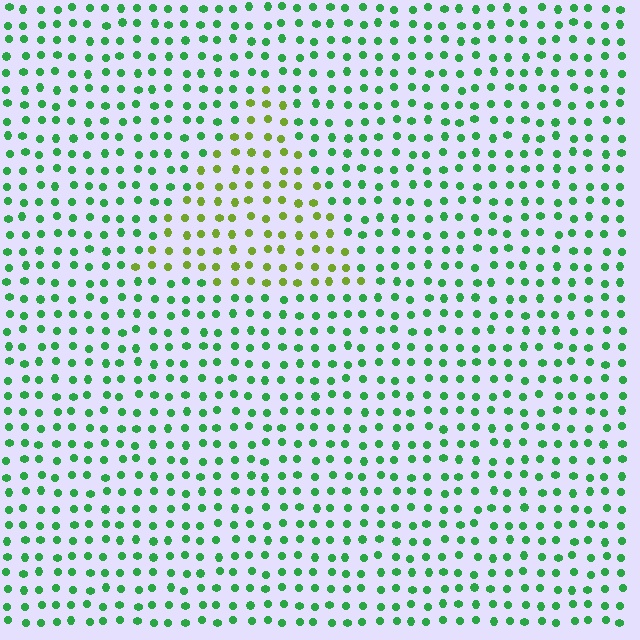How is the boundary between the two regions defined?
The boundary is defined purely by a slight shift in hue (about 48 degrees). Spacing, size, and orientation are identical on both sides.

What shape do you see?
I see a triangle.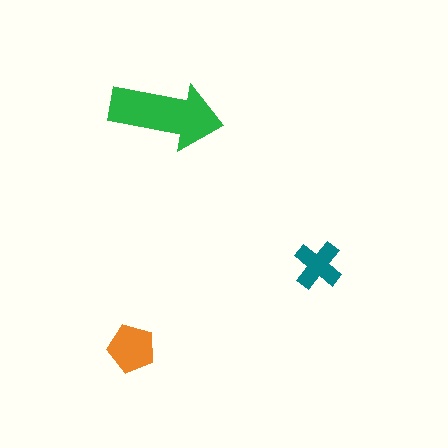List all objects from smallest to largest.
The teal cross, the orange pentagon, the green arrow.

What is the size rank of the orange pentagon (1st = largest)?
2nd.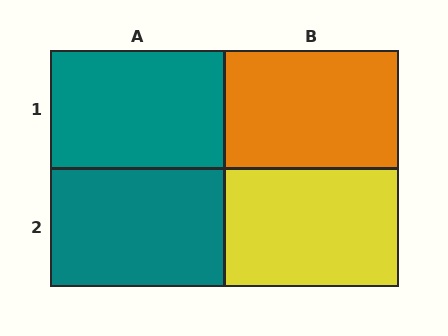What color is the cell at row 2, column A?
Teal.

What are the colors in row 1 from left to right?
Teal, orange.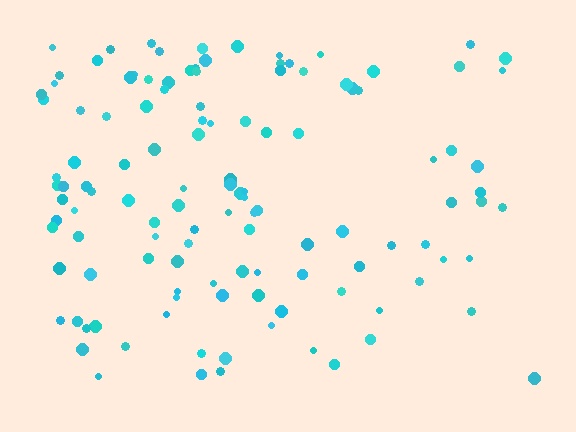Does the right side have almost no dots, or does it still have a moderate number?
Still a moderate number, just noticeably fewer than the left.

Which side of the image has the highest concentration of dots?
The left.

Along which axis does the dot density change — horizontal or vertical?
Horizontal.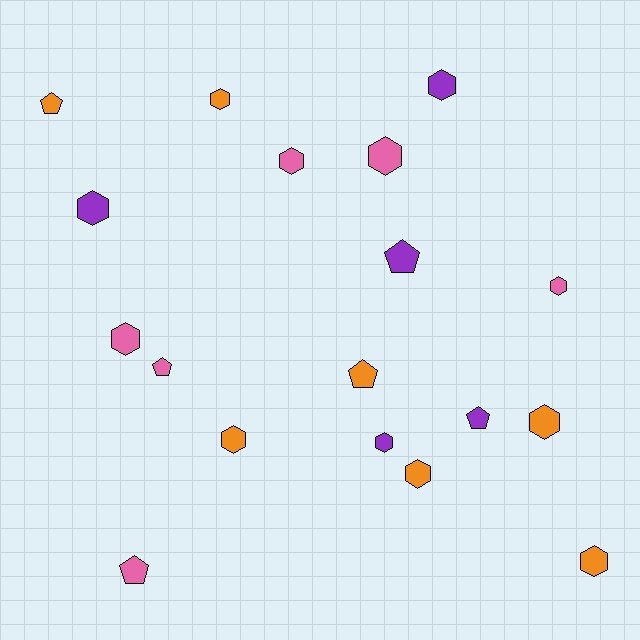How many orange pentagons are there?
There are 2 orange pentagons.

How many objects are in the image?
There are 18 objects.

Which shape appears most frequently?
Hexagon, with 12 objects.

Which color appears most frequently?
Orange, with 7 objects.